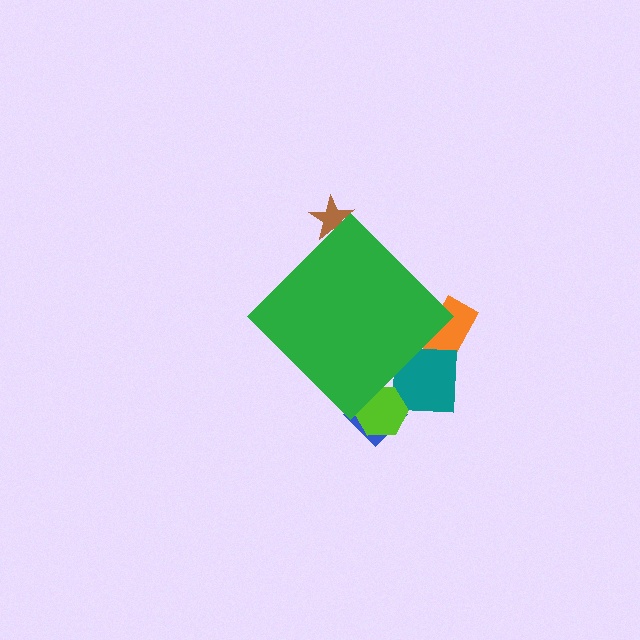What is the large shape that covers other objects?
A green diamond.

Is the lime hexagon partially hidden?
Yes, the lime hexagon is partially hidden behind the green diamond.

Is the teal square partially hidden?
Yes, the teal square is partially hidden behind the green diamond.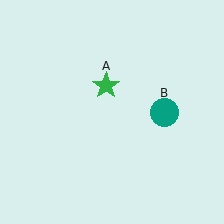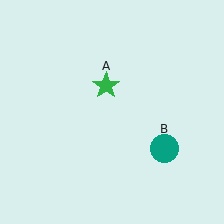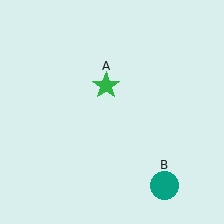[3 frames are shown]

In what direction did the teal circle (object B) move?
The teal circle (object B) moved down.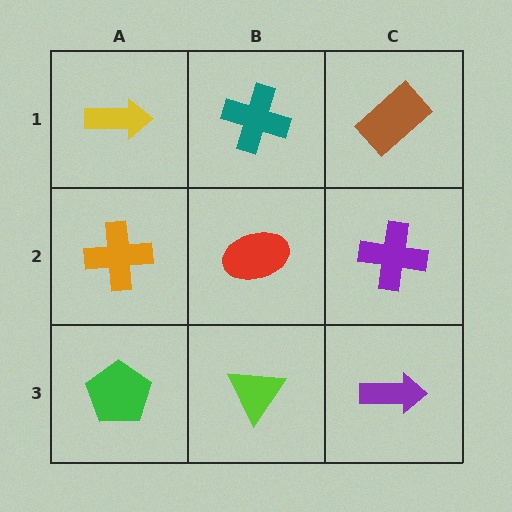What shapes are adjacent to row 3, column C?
A purple cross (row 2, column C), a lime triangle (row 3, column B).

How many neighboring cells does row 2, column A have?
3.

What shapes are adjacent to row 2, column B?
A teal cross (row 1, column B), a lime triangle (row 3, column B), an orange cross (row 2, column A), a purple cross (row 2, column C).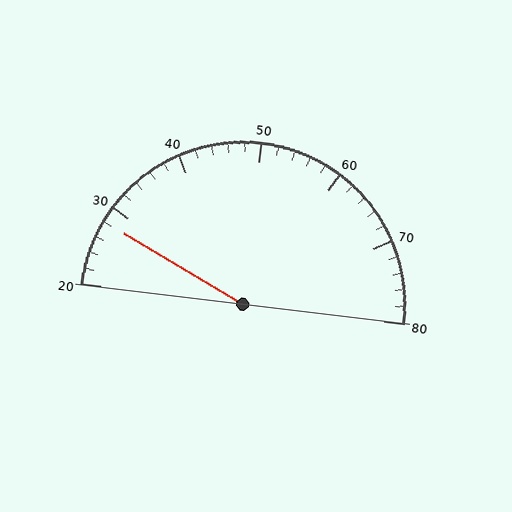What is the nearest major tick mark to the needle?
The nearest major tick mark is 30.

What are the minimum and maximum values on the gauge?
The gauge ranges from 20 to 80.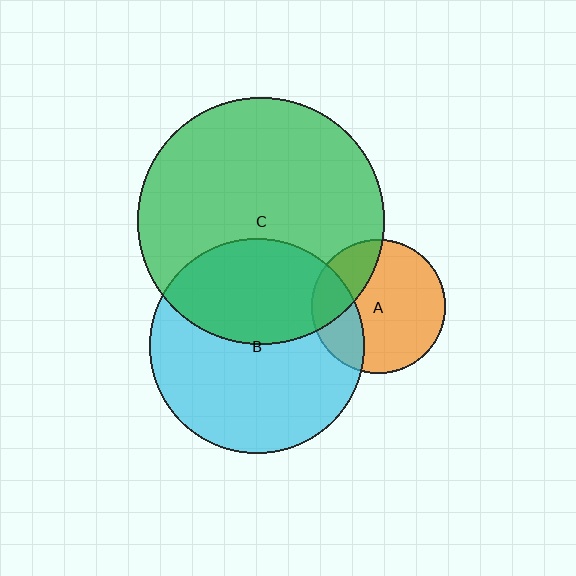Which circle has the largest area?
Circle C (green).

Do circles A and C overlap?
Yes.